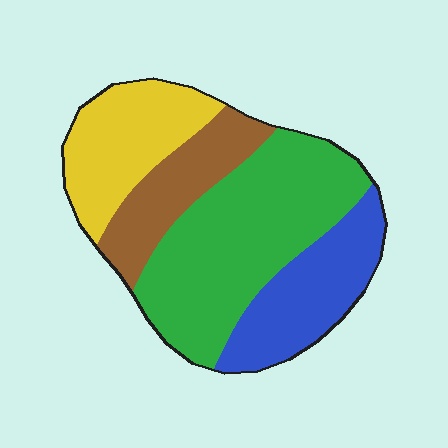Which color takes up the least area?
Brown, at roughly 15%.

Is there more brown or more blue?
Blue.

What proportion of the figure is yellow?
Yellow covers roughly 20% of the figure.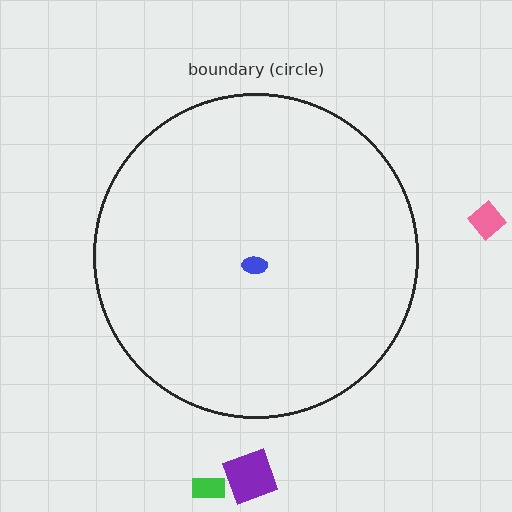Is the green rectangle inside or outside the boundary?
Outside.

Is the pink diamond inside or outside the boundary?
Outside.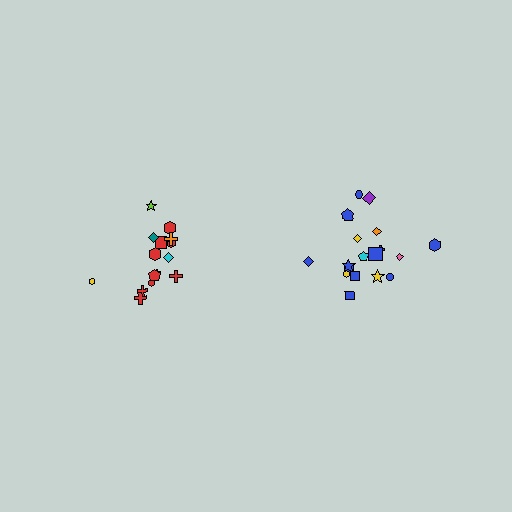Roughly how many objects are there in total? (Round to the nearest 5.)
Roughly 35 objects in total.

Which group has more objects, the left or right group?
The right group.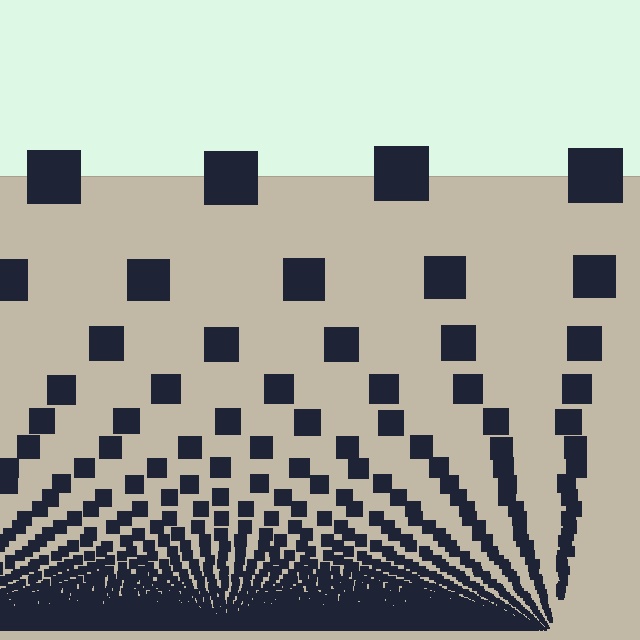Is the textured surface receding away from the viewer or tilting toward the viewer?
The surface appears to tilt toward the viewer. Texture elements get larger and sparser toward the top.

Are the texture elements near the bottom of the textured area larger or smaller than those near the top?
Smaller. The gradient is inverted — elements near the bottom are smaller and denser.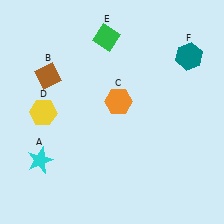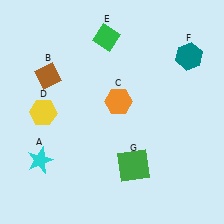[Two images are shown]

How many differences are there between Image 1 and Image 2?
There is 1 difference between the two images.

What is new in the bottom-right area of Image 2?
A green square (G) was added in the bottom-right area of Image 2.